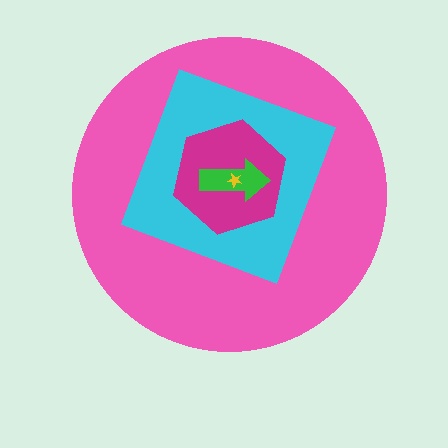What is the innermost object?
The yellow star.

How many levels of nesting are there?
5.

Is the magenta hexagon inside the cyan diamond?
Yes.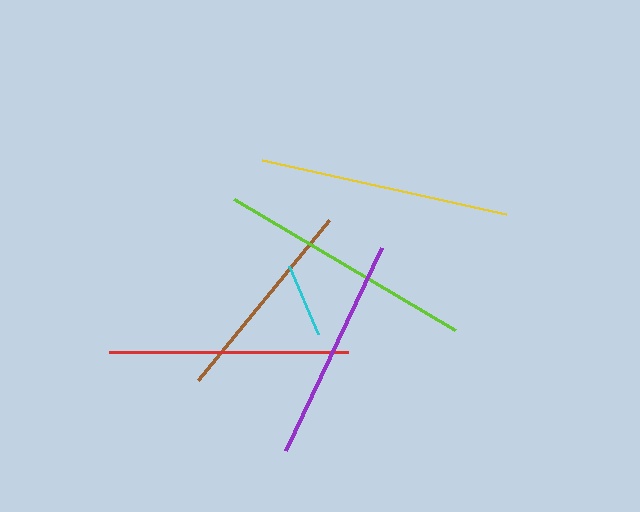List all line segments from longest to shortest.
From longest to shortest: lime, yellow, red, purple, brown, cyan.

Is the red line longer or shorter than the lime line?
The lime line is longer than the red line.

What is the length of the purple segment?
The purple segment is approximately 224 pixels long.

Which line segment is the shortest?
The cyan line is the shortest at approximately 74 pixels.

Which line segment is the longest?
The lime line is the longest at approximately 257 pixels.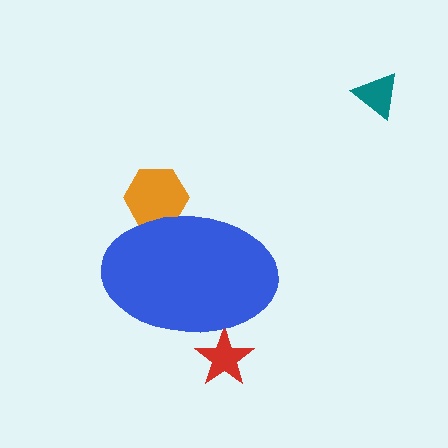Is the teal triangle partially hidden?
No, the teal triangle is fully visible.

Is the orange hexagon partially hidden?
Yes, the orange hexagon is partially hidden behind the blue ellipse.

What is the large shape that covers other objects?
A blue ellipse.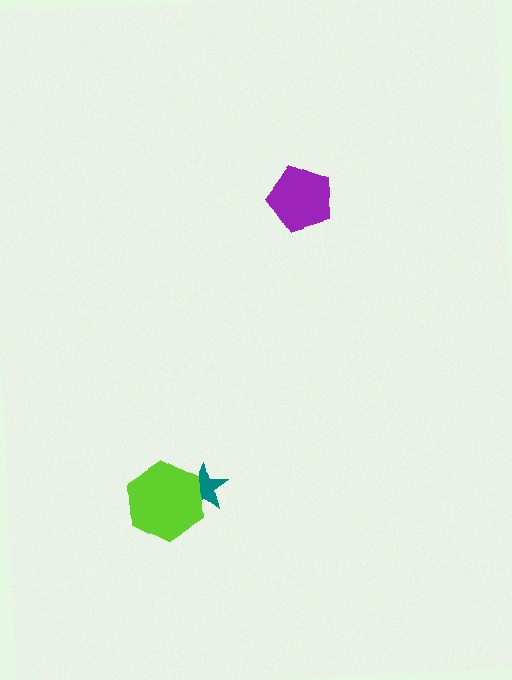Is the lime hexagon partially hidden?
No, no other shape covers it.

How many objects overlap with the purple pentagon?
0 objects overlap with the purple pentagon.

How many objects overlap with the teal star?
1 object overlaps with the teal star.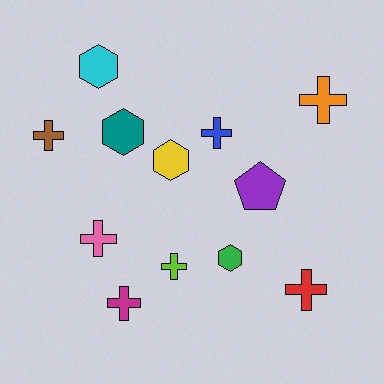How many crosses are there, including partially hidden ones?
There are 7 crosses.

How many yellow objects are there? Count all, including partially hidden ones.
There is 1 yellow object.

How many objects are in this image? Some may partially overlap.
There are 12 objects.